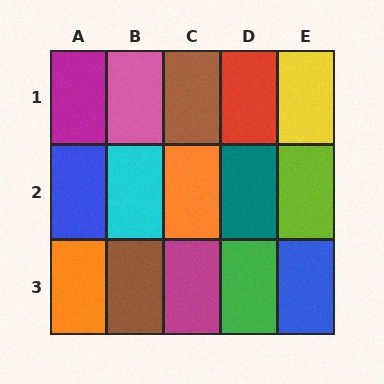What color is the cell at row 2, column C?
Orange.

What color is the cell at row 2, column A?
Blue.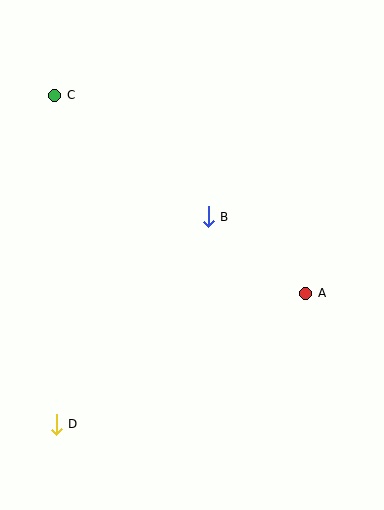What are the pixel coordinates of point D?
Point D is at (56, 424).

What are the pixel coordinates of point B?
Point B is at (208, 217).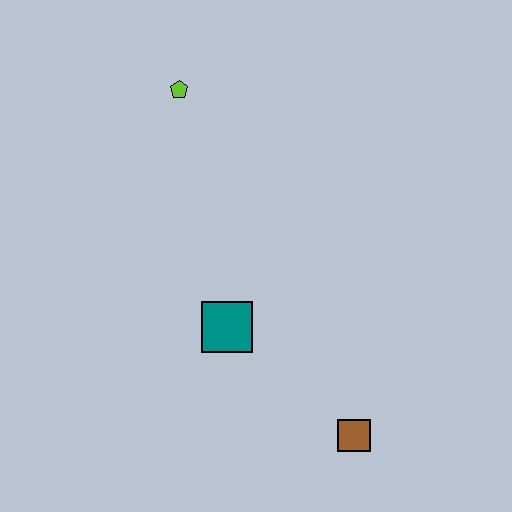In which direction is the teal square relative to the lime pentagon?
The teal square is below the lime pentagon.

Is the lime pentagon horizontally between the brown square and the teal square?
No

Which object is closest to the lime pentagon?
The teal square is closest to the lime pentagon.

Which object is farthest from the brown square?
The lime pentagon is farthest from the brown square.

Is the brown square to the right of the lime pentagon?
Yes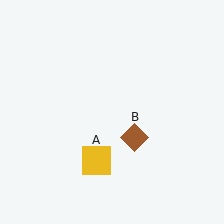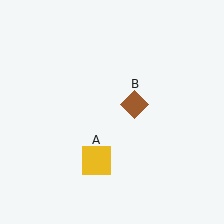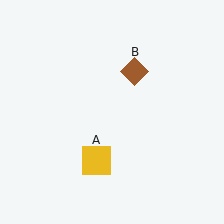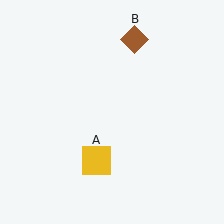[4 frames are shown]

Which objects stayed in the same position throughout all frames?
Yellow square (object A) remained stationary.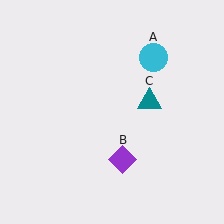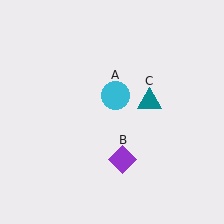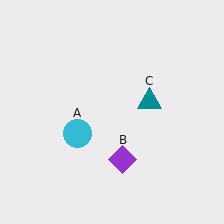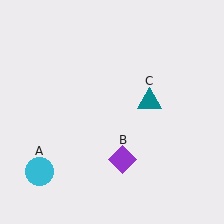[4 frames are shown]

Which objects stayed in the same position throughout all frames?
Purple diamond (object B) and teal triangle (object C) remained stationary.